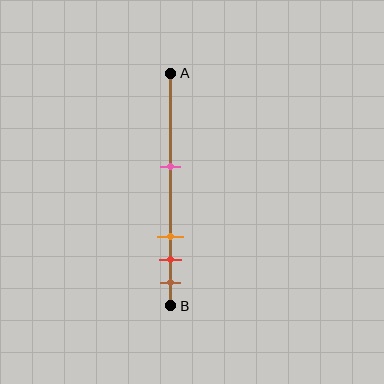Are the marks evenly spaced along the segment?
No, the marks are not evenly spaced.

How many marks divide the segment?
There are 4 marks dividing the segment.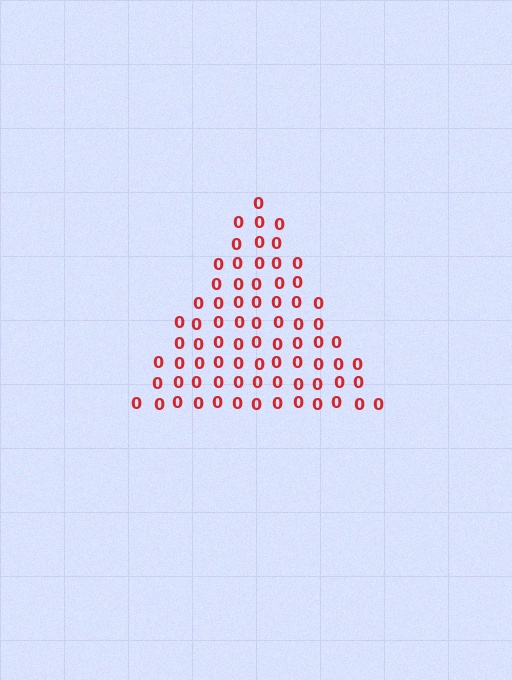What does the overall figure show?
The overall figure shows a triangle.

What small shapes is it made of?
It is made of small digit 0's.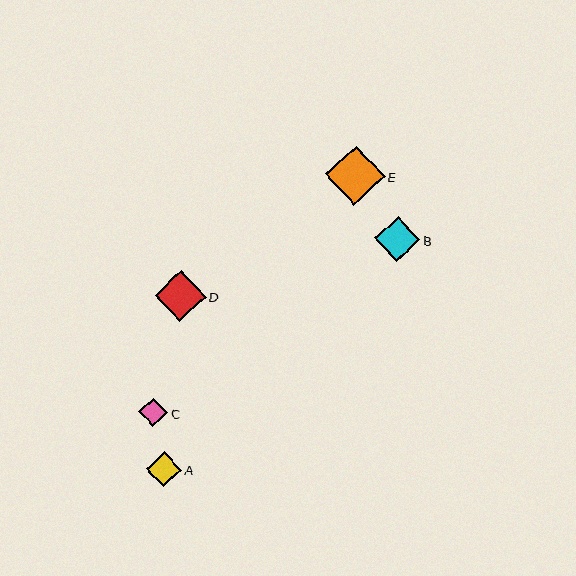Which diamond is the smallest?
Diamond C is the smallest with a size of approximately 29 pixels.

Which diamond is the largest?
Diamond E is the largest with a size of approximately 60 pixels.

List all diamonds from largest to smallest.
From largest to smallest: E, D, B, A, C.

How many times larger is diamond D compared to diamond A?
Diamond D is approximately 1.4 times the size of diamond A.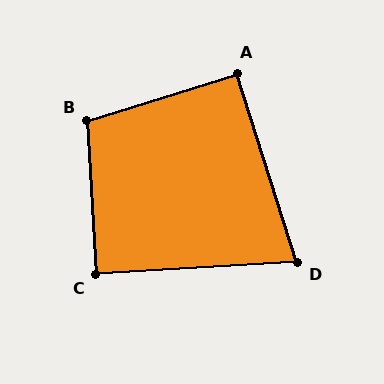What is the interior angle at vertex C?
Approximately 90 degrees (approximately right).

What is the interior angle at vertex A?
Approximately 90 degrees (approximately right).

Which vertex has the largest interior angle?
B, at approximately 104 degrees.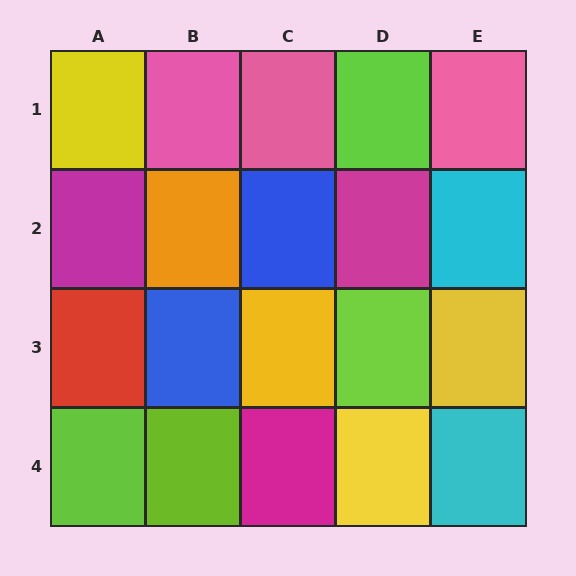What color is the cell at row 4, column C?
Magenta.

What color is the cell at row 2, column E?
Cyan.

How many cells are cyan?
2 cells are cyan.